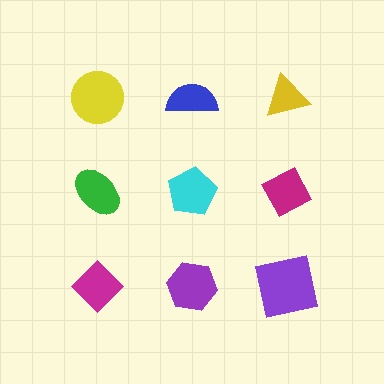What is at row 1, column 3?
A yellow triangle.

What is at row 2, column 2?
A cyan pentagon.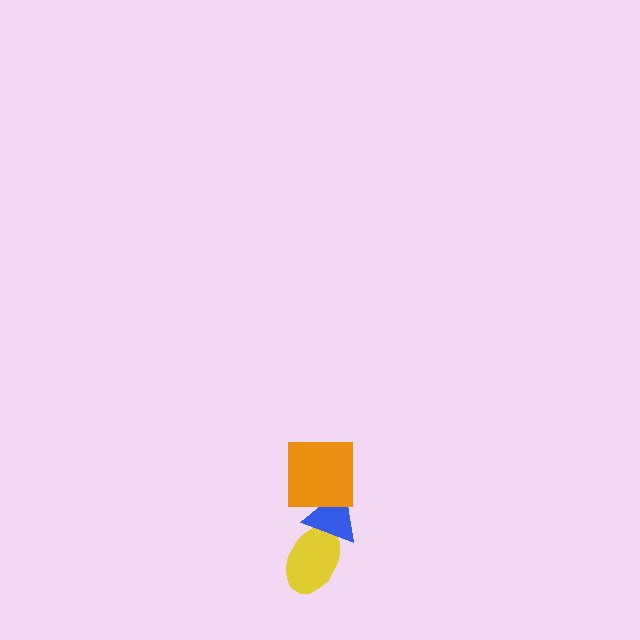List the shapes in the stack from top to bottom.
From top to bottom: the orange square, the blue triangle, the yellow ellipse.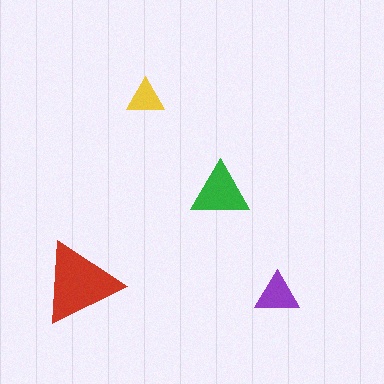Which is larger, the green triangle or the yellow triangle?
The green one.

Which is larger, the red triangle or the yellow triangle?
The red one.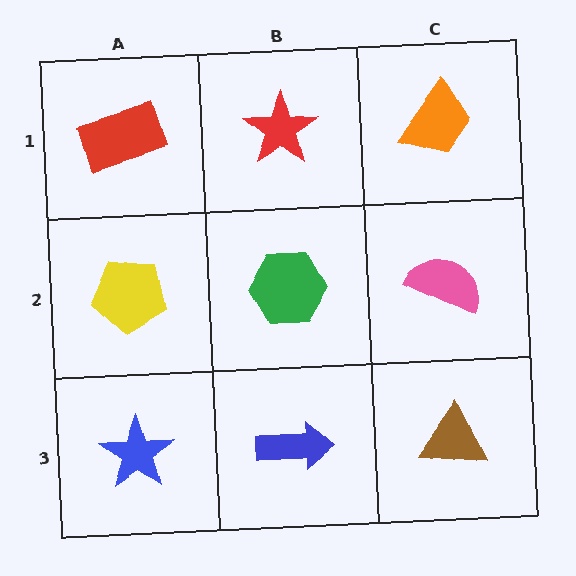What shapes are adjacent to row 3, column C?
A pink semicircle (row 2, column C), a blue arrow (row 3, column B).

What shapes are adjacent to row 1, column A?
A yellow pentagon (row 2, column A), a red star (row 1, column B).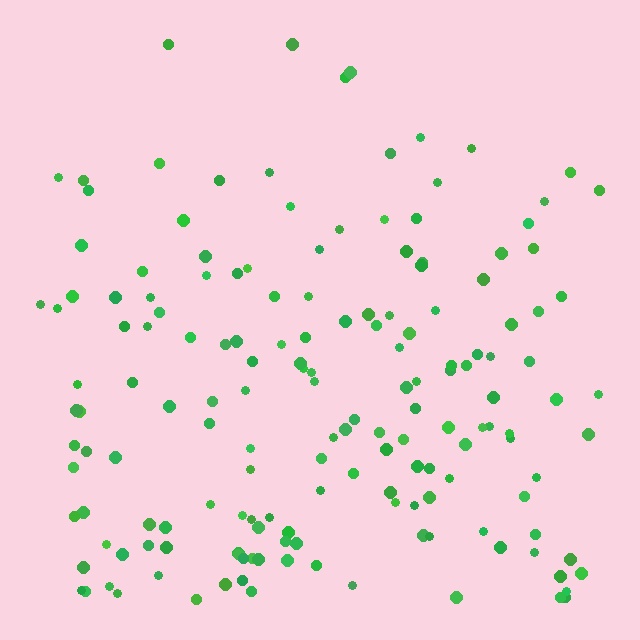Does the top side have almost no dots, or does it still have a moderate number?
Still a moderate number, just noticeably fewer than the bottom.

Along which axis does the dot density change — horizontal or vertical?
Vertical.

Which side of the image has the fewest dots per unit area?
The top.